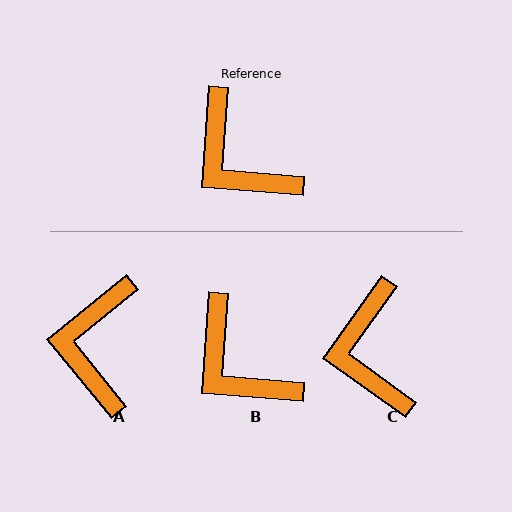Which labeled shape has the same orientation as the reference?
B.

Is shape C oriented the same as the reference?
No, it is off by about 31 degrees.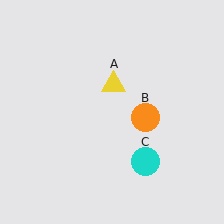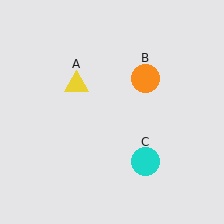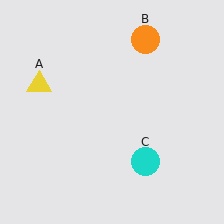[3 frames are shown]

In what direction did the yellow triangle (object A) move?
The yellow triangle (object A) moved left.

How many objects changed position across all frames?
2 objects changed position: yellow triangle (object A), orange circle (object B).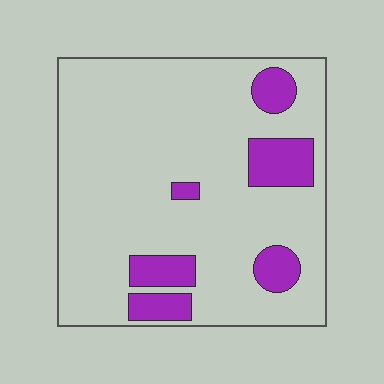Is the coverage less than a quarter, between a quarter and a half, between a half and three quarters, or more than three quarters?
Less than a quarter.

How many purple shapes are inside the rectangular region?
6.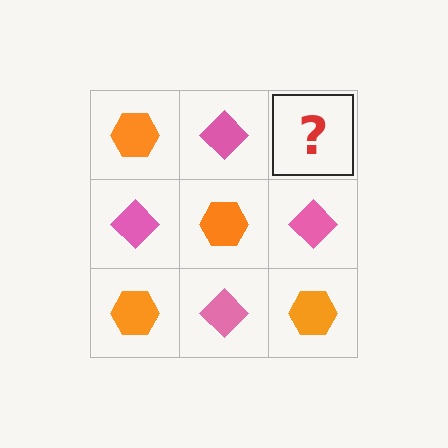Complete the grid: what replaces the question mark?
The question mark should be replaced with an orange hexagon.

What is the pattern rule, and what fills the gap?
The rule is that it alternates orange hexagon and pink diamond in a checkerboard pattern. The gap should be filled with an orange hexagon.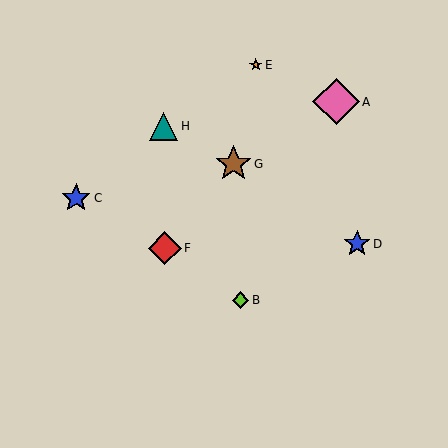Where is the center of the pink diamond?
The center of the pink diamond is at (336, 102).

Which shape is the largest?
The pink diamond (labeled A) is the largest.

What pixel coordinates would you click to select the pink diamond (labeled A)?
Click at (336, 102) to select the pink diamond A.